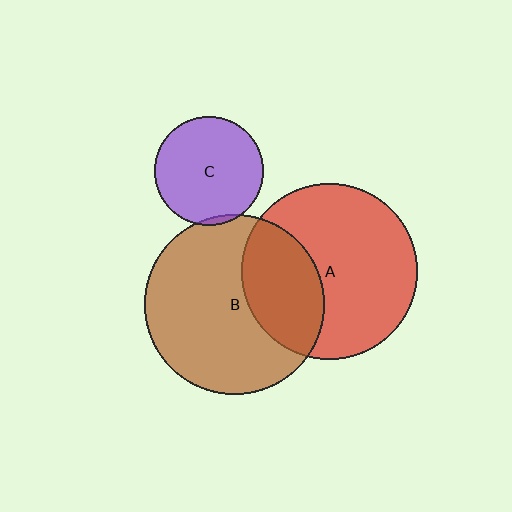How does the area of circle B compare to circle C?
Approximately 2.7 times.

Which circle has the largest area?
Circle B (brown).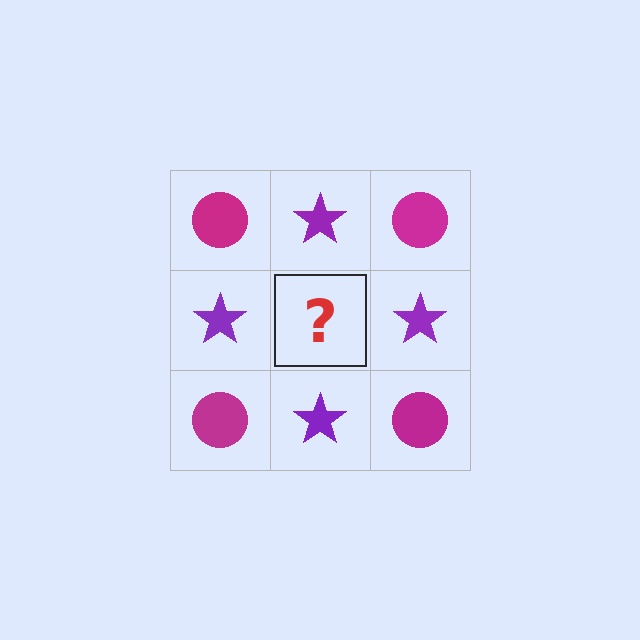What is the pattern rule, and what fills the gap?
The rule is that it alternates magenta circle and purple star in a checkerboard pattern. The gap should be filled with a magenta circle.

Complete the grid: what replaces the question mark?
The question mark should be replaced with a magenta circle.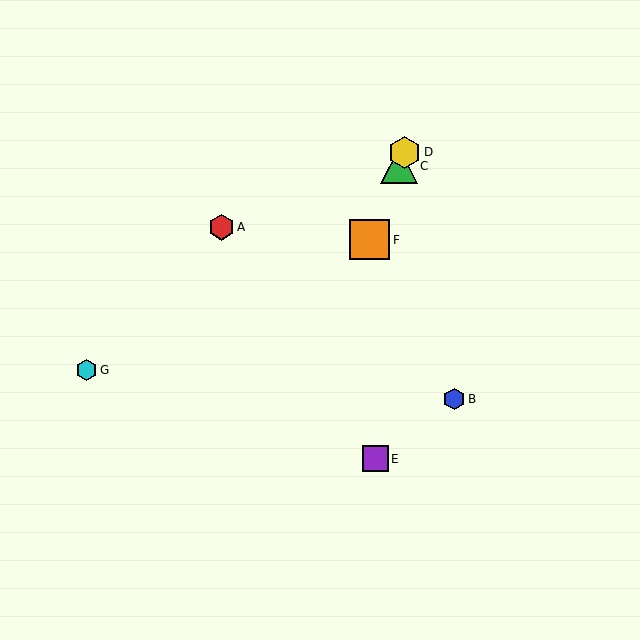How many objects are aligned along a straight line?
3 objects (C, D, F) are aligned along a straight line.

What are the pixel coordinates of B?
Object B is at (454, 399).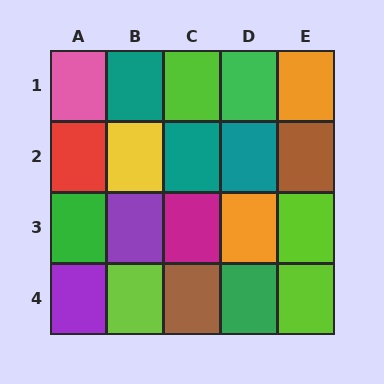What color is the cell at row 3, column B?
Purple.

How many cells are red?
1 cell is red.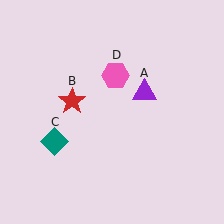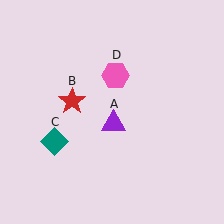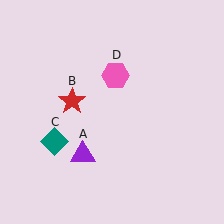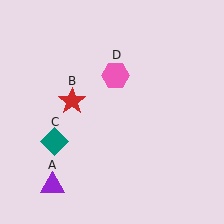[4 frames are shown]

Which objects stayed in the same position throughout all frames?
Red star (object B) and teal diamond (object C) and pink hexagon (object D) remained stationary.